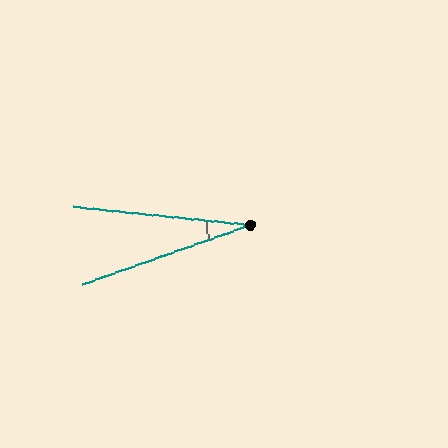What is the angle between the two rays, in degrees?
Approximately 25 degrees.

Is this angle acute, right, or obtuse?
It is acute.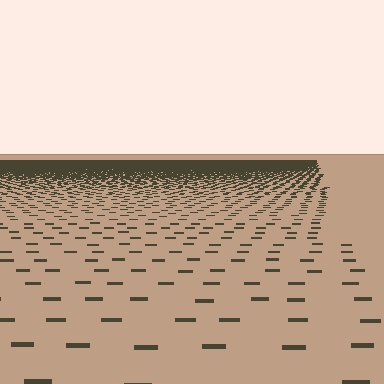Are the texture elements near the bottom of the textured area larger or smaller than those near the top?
Larger. Near the bottom, elements are closer to the viewer and appear at a bigger on-screen size.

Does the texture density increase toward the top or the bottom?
Density increases toward the top.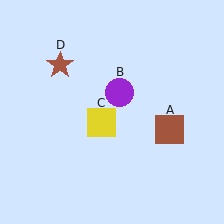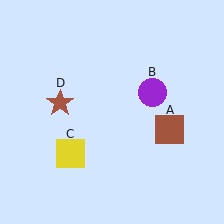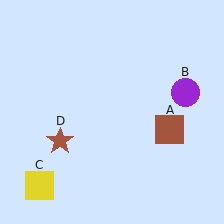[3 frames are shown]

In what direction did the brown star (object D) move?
The brown star (object D) moved down.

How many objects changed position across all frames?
3 objects changed position: purple circle (object B), yellow square (object C), brown star (object D).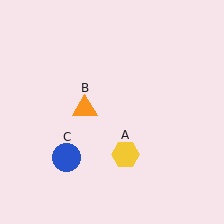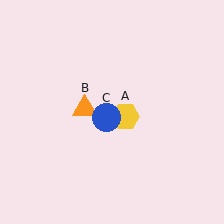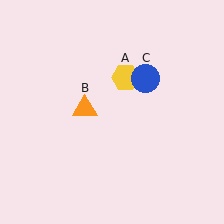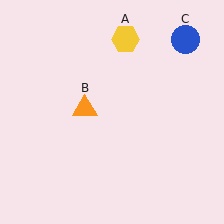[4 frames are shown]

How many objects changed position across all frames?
2 objects changed position: yellow hexagon (object A), blue circle (object C).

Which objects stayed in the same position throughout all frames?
Orange triangle (object B) remained stationary.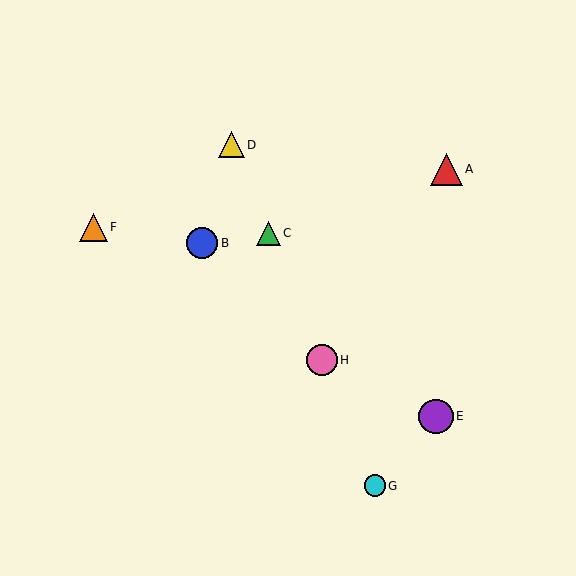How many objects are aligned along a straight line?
4 objects (C, D, G, H) are aligned along a straight line.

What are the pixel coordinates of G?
Object G is at (375, 486).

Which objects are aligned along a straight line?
Objects C, D, G, H are aligned along a straight line.